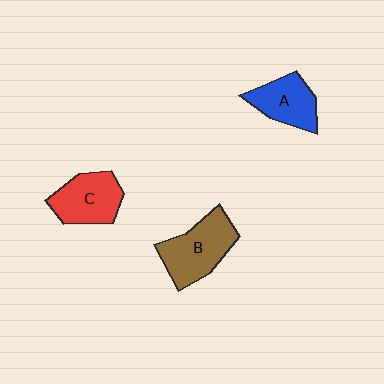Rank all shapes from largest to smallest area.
From largest to smallest: B (brown), C (red), A (blue).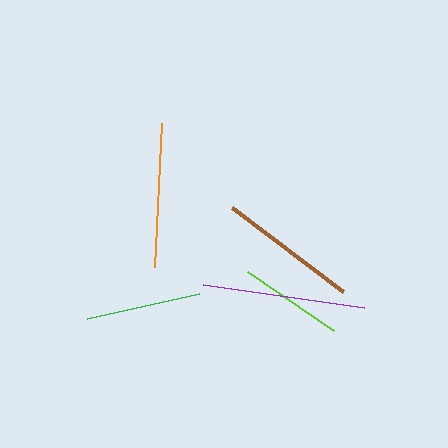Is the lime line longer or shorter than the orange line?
The orange line is longer than the lime line.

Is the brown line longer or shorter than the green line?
The brown line is longer than the green line.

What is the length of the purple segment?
The purple segment is approximately 163 pixels long.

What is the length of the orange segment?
The orange segment is approximately 144 pixels long.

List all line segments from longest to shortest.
From longest to shortest: purple, orange, brown, green, lime.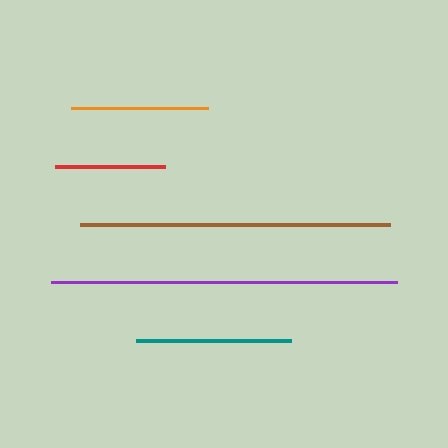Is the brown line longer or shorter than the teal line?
The brown line is longer than the teal line.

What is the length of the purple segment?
The purple segment is approximately 346 pixels long.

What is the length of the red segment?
The red segment is approximately 110 pixels long.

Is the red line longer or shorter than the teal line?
The teal line is longer than the red line.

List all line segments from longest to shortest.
From longest to shortest: purple, brown, teal, orange, red.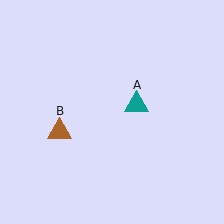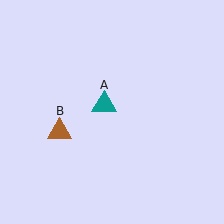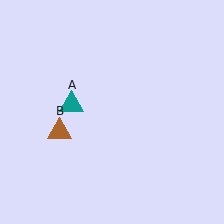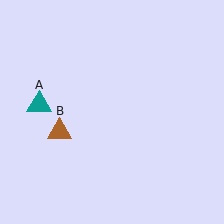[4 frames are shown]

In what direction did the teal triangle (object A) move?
The teal triangle (object A) moved left.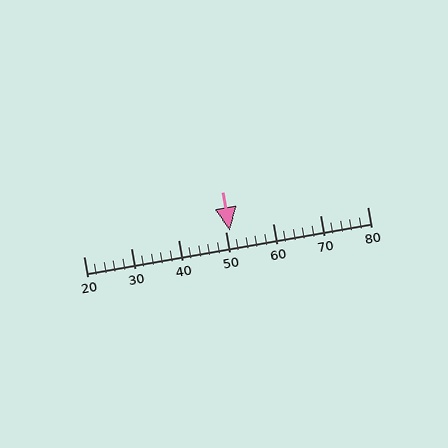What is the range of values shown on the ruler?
The ruler shows values from 20 to 80.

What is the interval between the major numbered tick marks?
The major tick marks are spaced 10 units apart.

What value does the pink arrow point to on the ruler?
The pink arrow points to approximately 51.